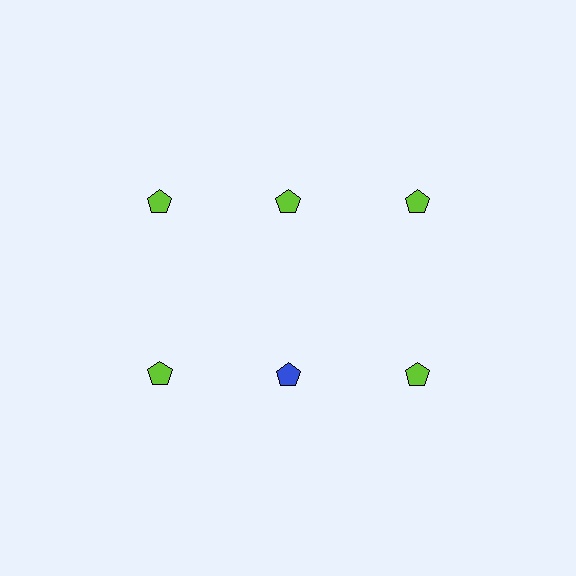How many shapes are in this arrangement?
There are 6 shapes arranged in a grid pattern.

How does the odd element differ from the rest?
It has a different color: blue instead of lime.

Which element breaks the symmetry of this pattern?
The blue pentagon in the second row, second from left column breaks the symmetry. All other shapes are lime pentagons.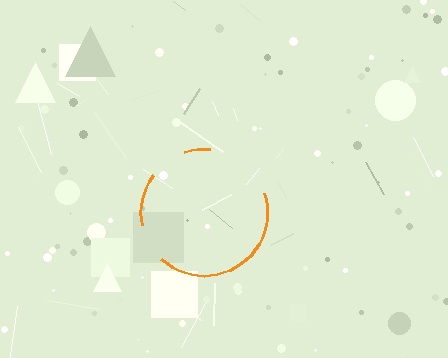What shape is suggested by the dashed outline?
The dashed outline suggests a circle.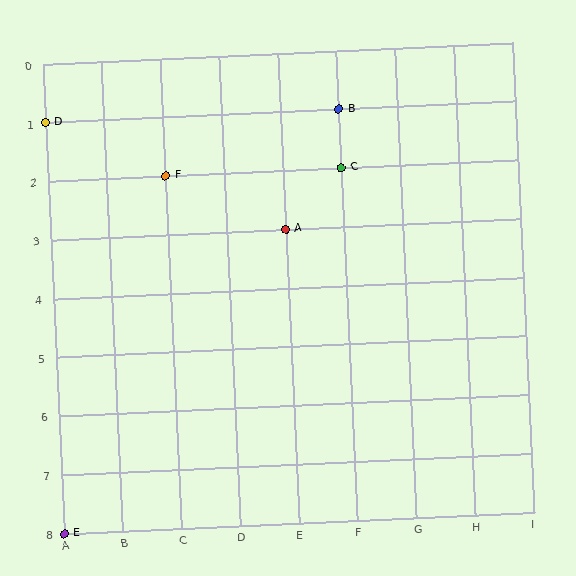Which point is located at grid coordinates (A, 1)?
Point D is at (A, 1).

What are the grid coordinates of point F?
Point F is at grid coordinates (C, 2).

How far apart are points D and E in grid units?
Points D and E are 7 rows apart.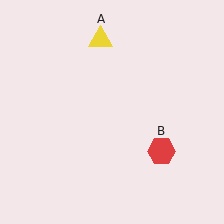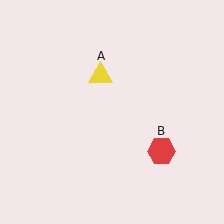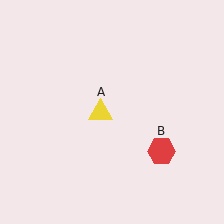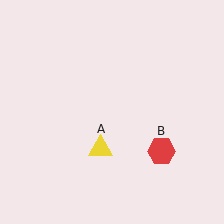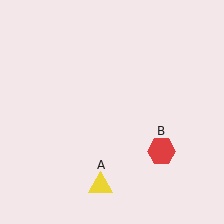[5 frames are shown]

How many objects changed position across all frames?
1 object changed position: yellow triangle (object A).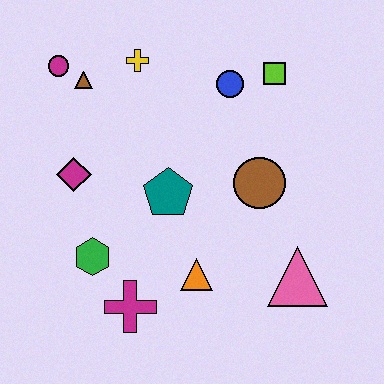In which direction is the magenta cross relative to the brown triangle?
The magenta cross is below the brown triangle.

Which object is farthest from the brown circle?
The magenta circle is farthest from the brown circle.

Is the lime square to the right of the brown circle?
Yes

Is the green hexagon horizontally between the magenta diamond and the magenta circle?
No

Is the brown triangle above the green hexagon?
Yes